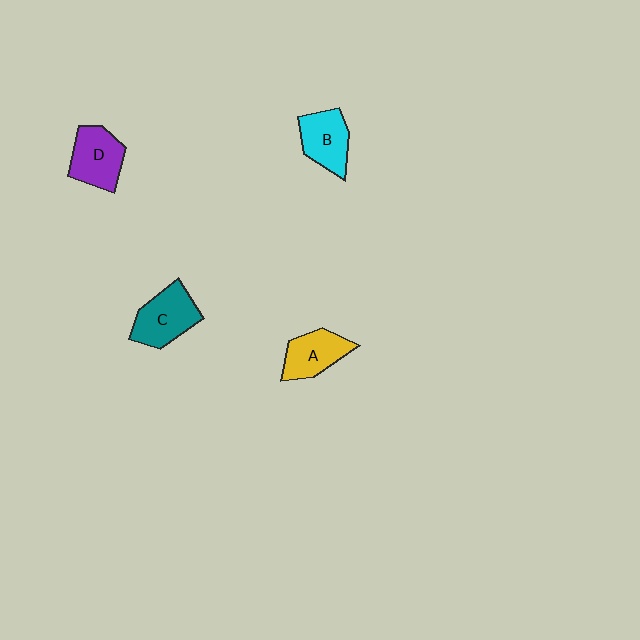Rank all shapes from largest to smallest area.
From largest to smallest: C (teal), D (purple), B (cyan), A (yellow).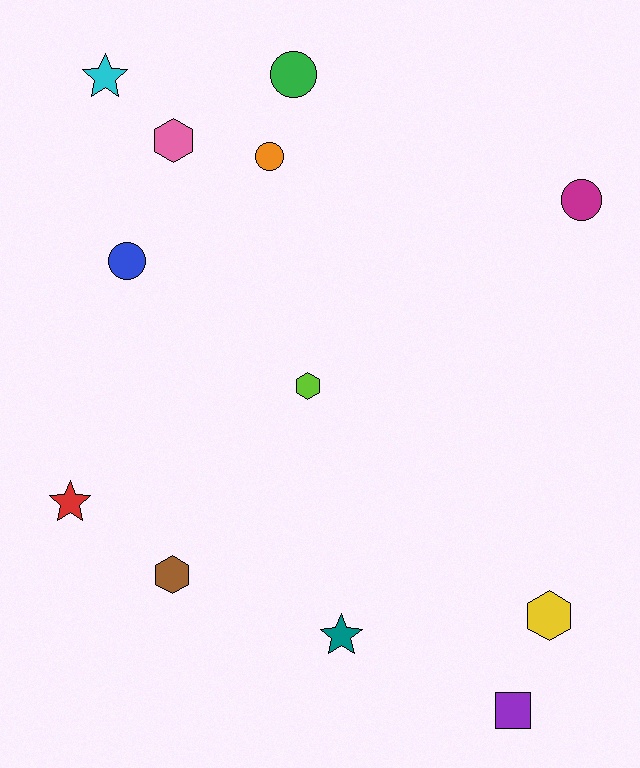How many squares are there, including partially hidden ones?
There is 1 square.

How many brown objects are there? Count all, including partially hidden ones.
There is 1 brown object.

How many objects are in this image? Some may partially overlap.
There are 12 objects.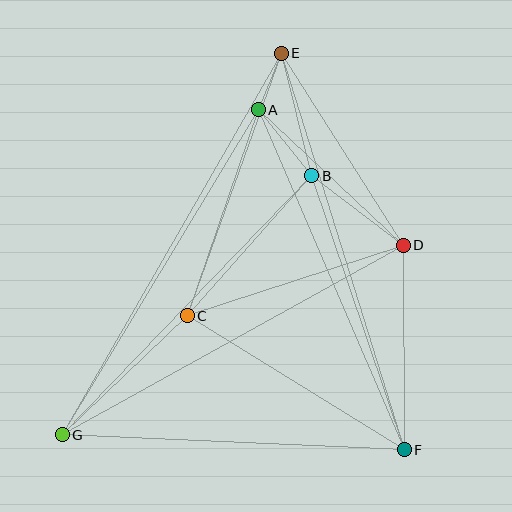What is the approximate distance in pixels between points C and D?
The distance between C and D is approximately 227 pixels.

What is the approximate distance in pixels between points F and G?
The distance between F and G is approximately 342 pixels.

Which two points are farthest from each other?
Points E and G are farthest from each other.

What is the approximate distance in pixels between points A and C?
The distance between A and C is approximately 218 pixels.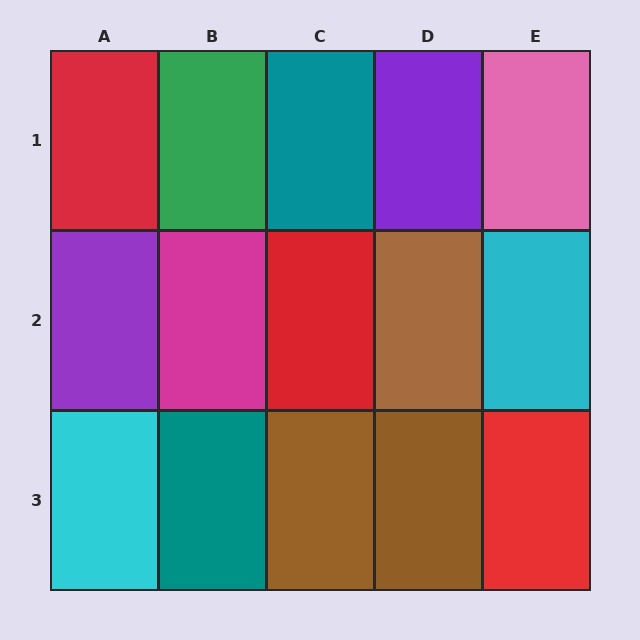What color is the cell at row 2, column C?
Red.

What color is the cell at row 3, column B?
Teal.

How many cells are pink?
1 cell is pink.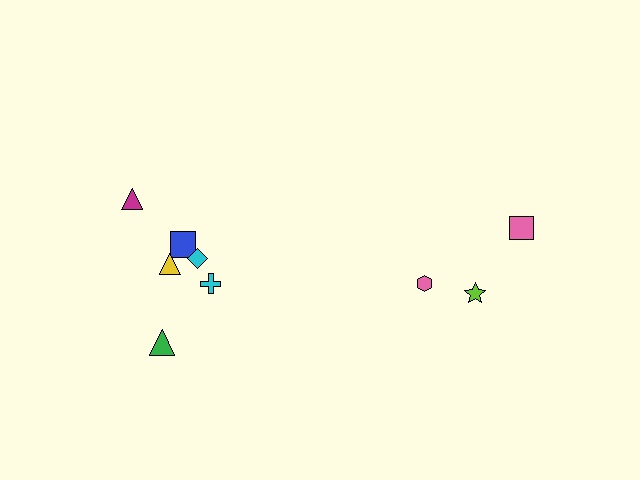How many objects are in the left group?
There are 6 objects.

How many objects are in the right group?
There are 3 objects.